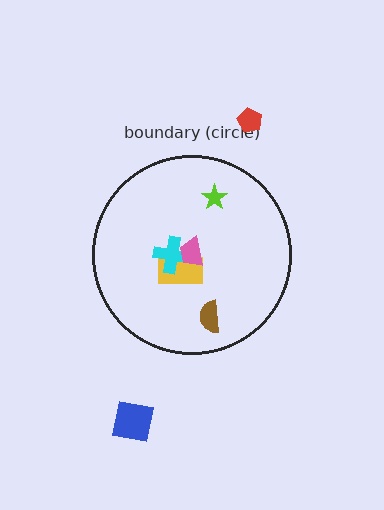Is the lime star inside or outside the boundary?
Inside.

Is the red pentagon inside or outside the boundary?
Outside.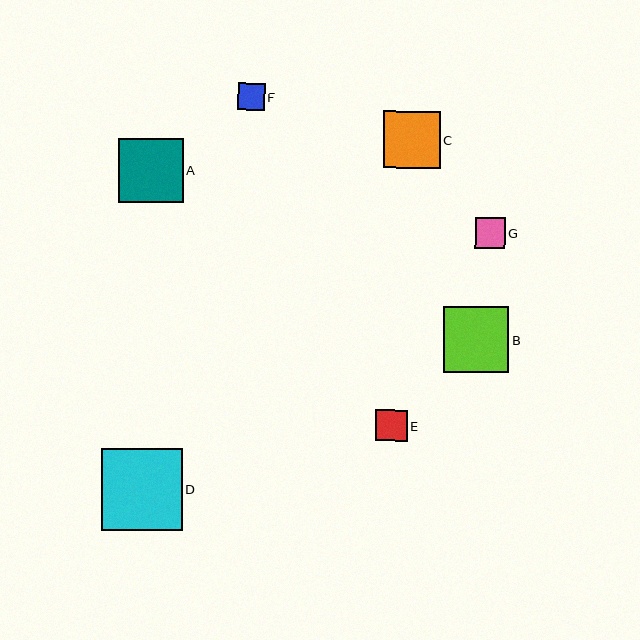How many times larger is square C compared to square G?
Square C is approximately 1.9 times the size of square G.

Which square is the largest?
Square D is the largest with a size of approximately 81 pixels.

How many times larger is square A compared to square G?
Square A is approximately 2.1 times the size of square G.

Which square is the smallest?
Square F is the smallest with a size of approximately 27 pixels.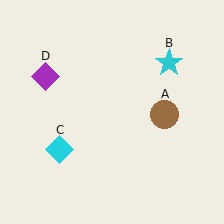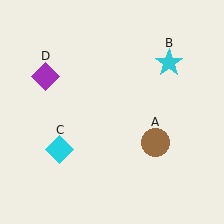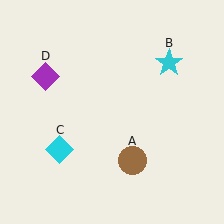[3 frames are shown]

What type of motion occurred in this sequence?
The brown circle (object A) rotated clockwise around the center of the scene.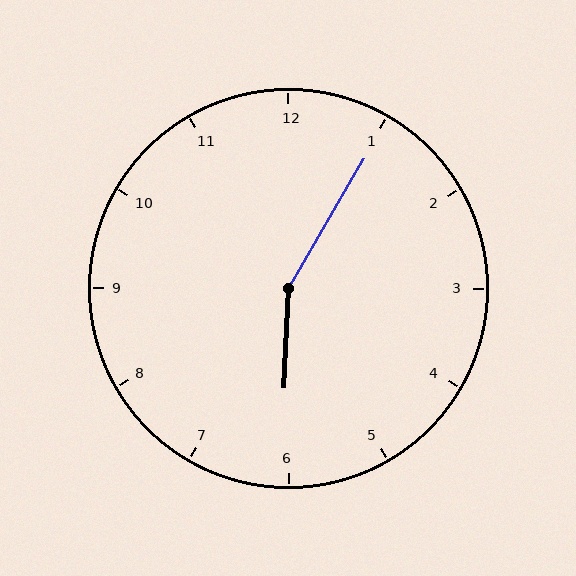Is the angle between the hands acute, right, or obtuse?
It is obtuse.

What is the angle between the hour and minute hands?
Approximately 152 degrees.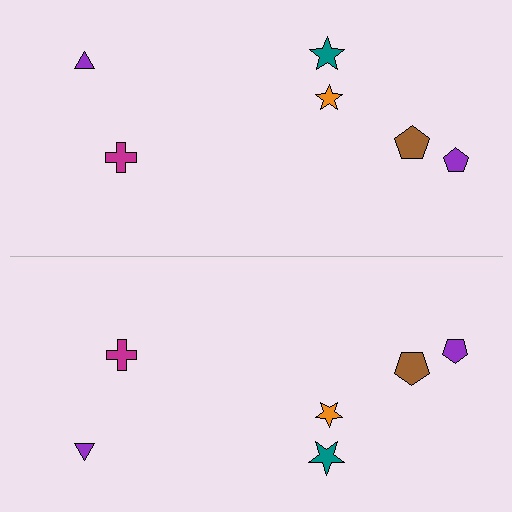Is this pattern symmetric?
Yes, this pattern has bilateral (reflection) symmetry.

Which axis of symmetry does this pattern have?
The pattern has a horizontal axis of symmetry running through the center of the image.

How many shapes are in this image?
There are 12 shapes in this image.